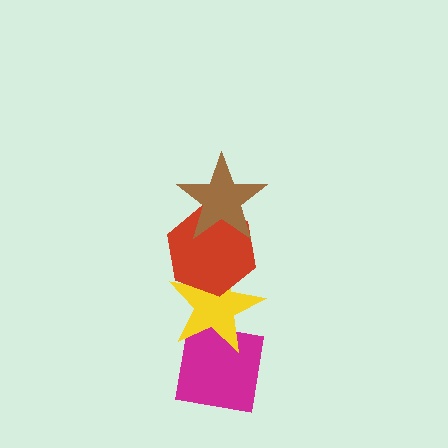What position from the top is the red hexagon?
The red hexagon is 2nd from the top.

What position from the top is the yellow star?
The yellow star is 3rd from the top.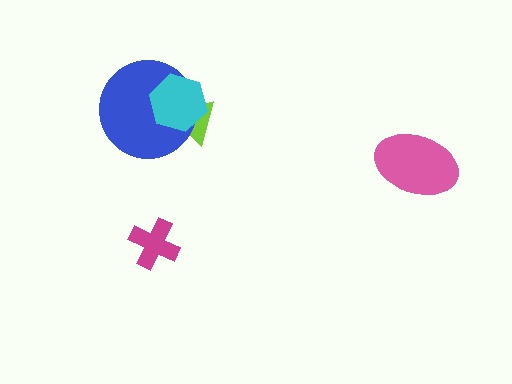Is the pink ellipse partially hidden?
No, no other shape covers it.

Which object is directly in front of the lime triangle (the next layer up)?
The blue circle is directly in front of the lime triangle.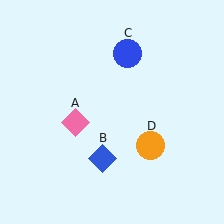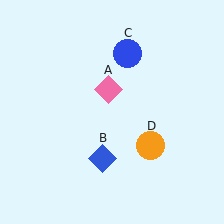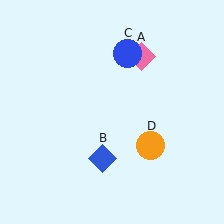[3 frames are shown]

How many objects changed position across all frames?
1 object changed position: pink diamond (object A).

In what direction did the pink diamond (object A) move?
The pink diamond (object A) moved up and to the right.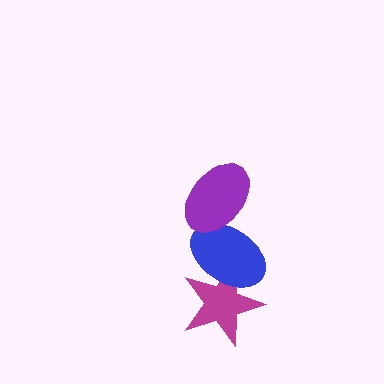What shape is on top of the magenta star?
The blue ellipse is on top of the magenta star.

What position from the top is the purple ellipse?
The purple ellipse is 1st from the top.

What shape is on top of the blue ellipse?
The purple ellipse is on top of the blue ellipse.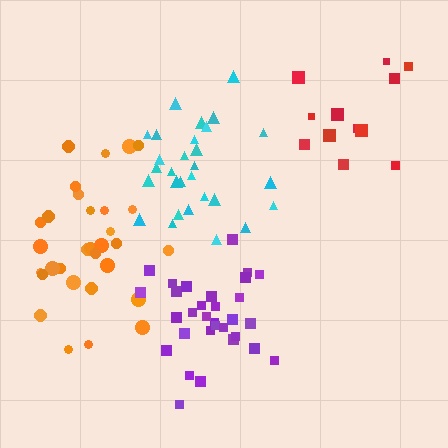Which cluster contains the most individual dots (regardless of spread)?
Orange (31).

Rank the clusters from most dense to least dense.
purple, cyan, orange, red.